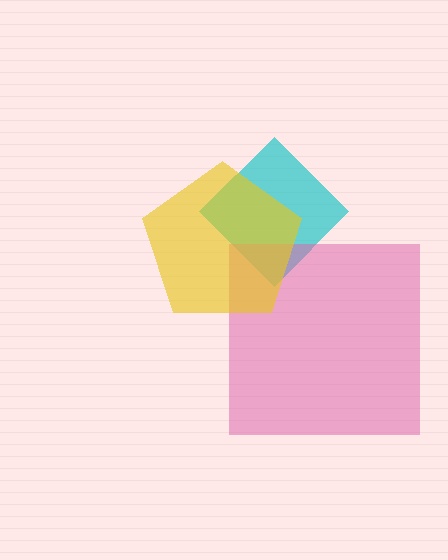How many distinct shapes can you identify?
There are 3 distinct shapes: a cyan diamond, a pink square, a yellow pentagon.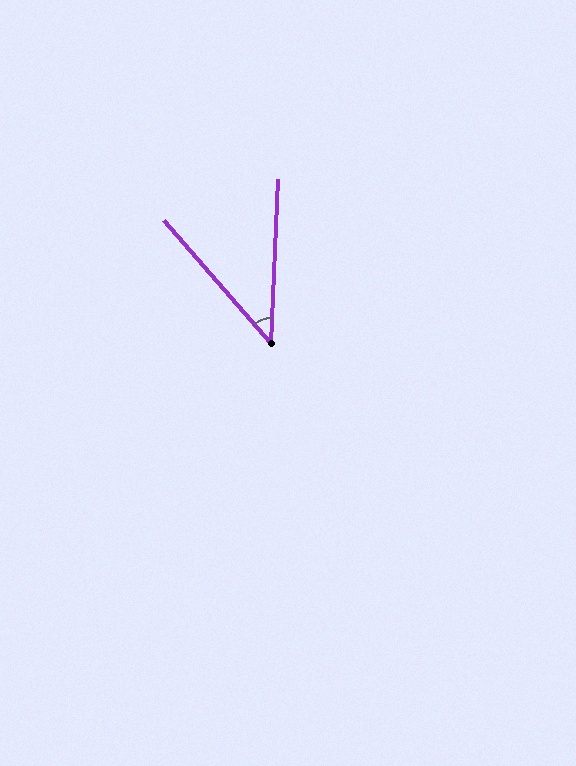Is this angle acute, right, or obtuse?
It is acute.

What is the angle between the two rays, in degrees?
Approximately 44 degrees.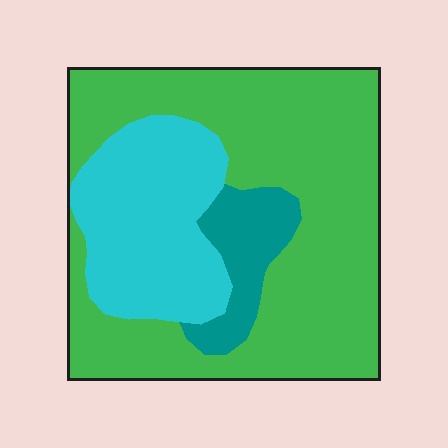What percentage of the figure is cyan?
Cyan covers around 25% of the figure.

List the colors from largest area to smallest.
From largest to smallest: green, cyan, teal.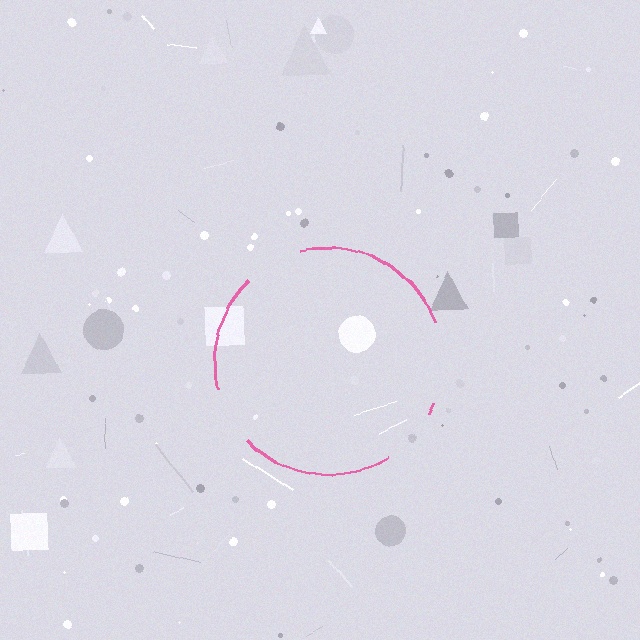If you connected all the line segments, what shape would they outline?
They would outline a circle.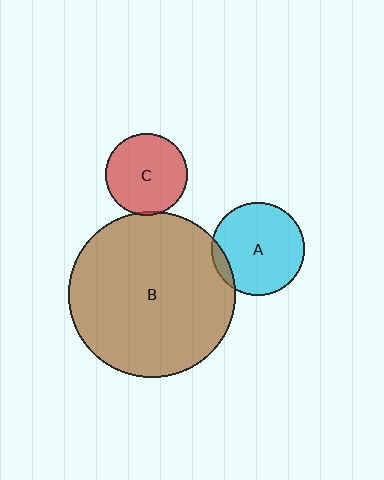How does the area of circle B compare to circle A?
Approximately 3.3 times.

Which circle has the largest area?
Circle B (brown).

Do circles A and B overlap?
Yes.